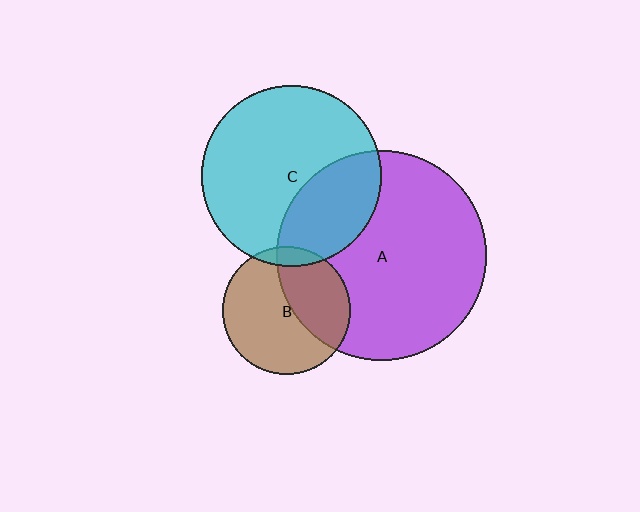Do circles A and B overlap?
Yes.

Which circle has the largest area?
Circle A (purple).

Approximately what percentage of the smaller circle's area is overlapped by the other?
Approximately 40%.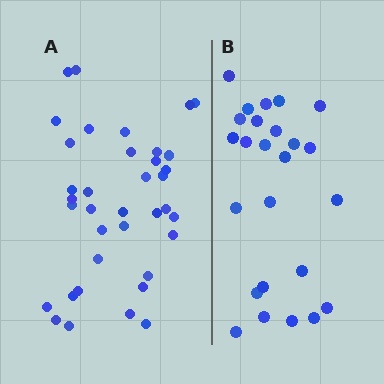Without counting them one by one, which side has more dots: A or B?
Region A (the left region) has more dots.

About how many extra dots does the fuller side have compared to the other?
Region A has roughly 12 or so more dots than region B.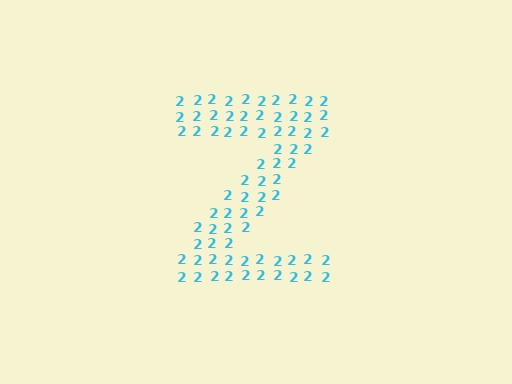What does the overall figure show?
The overall figure shows the letter Z.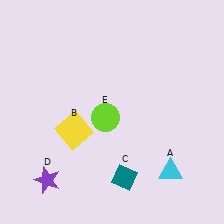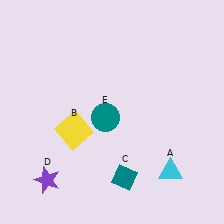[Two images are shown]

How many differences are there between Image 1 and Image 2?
There is 1 difference between the two images.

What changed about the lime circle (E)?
In Image 1, E is lime. In Image 2, it changed to teal.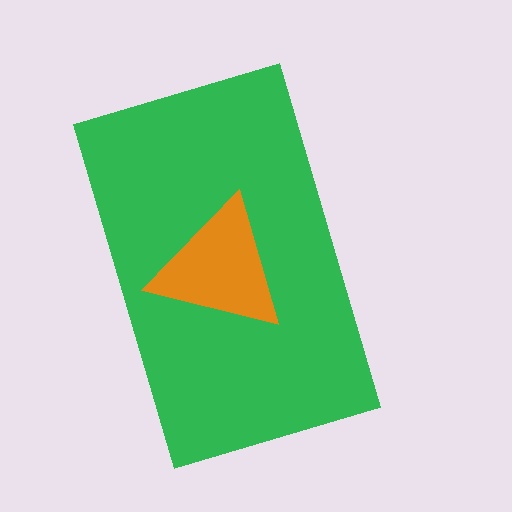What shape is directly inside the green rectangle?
The orange triangle.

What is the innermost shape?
The orange triangle.